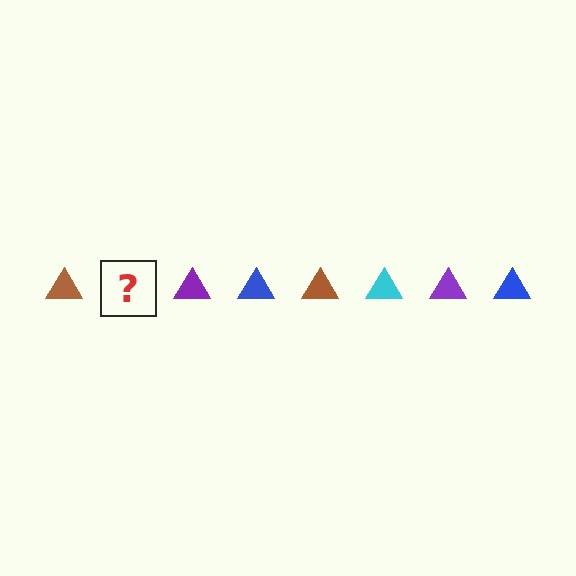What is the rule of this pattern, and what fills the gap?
The rule is that the pattern cycles through brown, cyan, purple, blue triangles. The gap should be filled with a cyan triangle.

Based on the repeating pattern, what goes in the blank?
The blank should be a cyan triangle.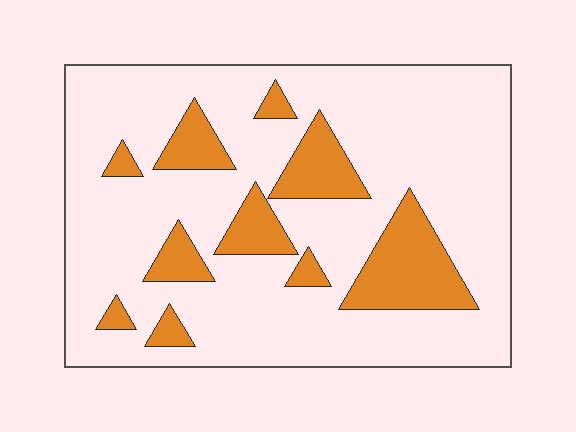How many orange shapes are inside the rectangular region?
10.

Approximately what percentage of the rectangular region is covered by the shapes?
Approximately 20%.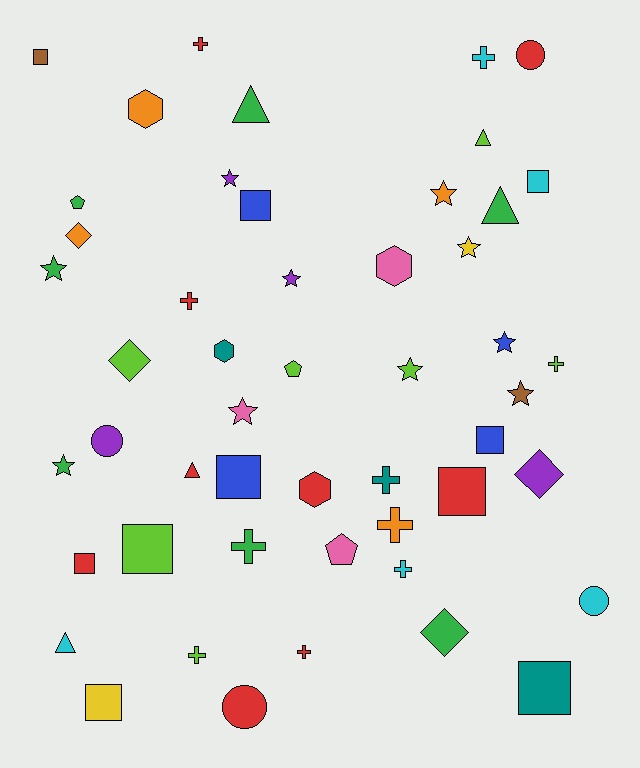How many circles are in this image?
There are 4 circles.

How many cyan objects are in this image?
There are 5 cyan objects.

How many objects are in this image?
There are 50 objects.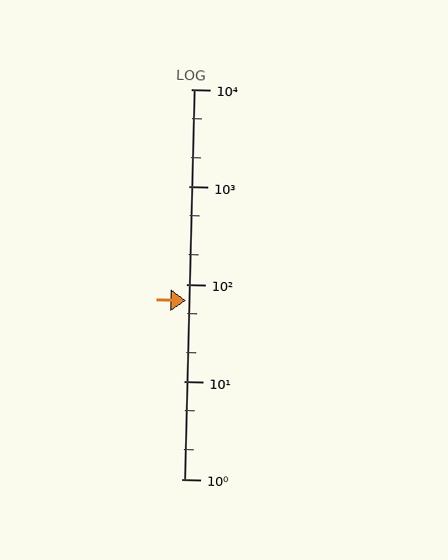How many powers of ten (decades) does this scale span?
The scale spans 4 decades, from 1 to 10000.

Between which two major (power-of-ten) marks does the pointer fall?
The pointer is between 10 and 100.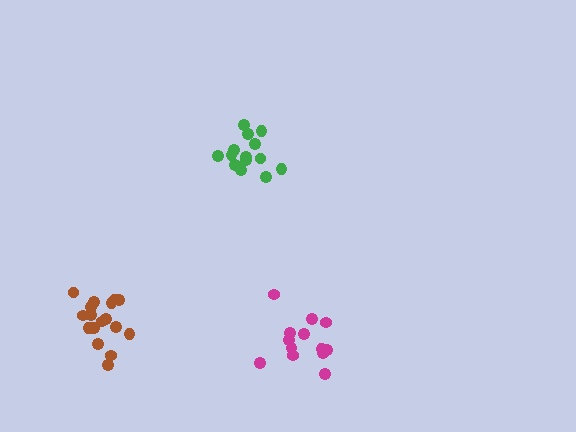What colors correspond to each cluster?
The clusters are colored: magenta, brown, green.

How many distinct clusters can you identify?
There are 3 distinct clusters.